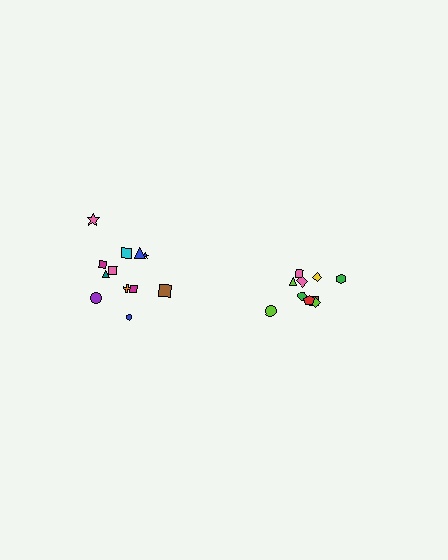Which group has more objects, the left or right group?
The left group.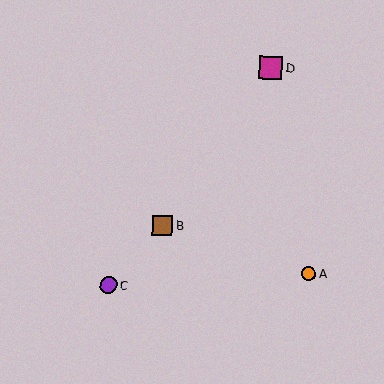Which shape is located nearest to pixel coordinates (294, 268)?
The orange circle (labeled A) at (309, 274) is nearest to that location.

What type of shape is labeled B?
Shape B is a brown square.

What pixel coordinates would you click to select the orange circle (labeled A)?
Click at (309, 274) to select the orange circle A.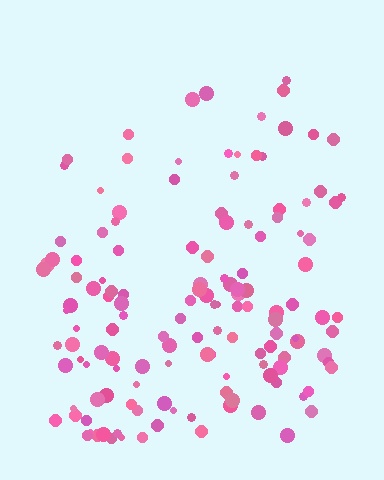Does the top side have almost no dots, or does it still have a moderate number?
Still a moderate number, just noticeably fewer than the bottom.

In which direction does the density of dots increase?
From top to bottom, with the bottom side densest.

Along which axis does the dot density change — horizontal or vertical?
Vertical.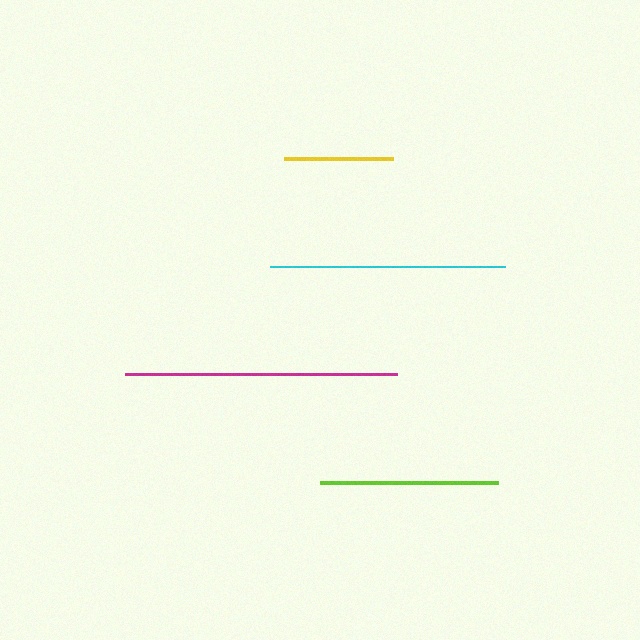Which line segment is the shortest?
The yellow line is the shortest at approximately 109 pixels.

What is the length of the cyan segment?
The cyan segment is approximately 235 pixels long.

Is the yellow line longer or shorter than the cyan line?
The cyan line is longer than the yellow line.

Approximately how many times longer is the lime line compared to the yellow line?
The lime line is approximately 1.6 times the length of the yellow line.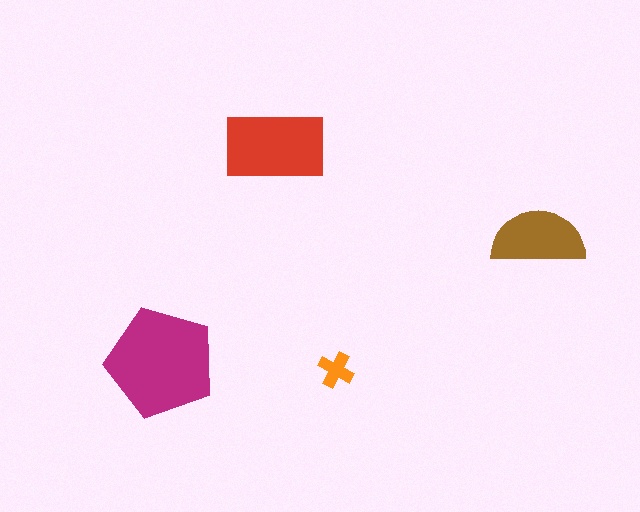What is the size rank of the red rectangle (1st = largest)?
2nd.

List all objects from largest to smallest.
The magenta pentagon, the red rectangle, the brown semicircle, the orange cross.